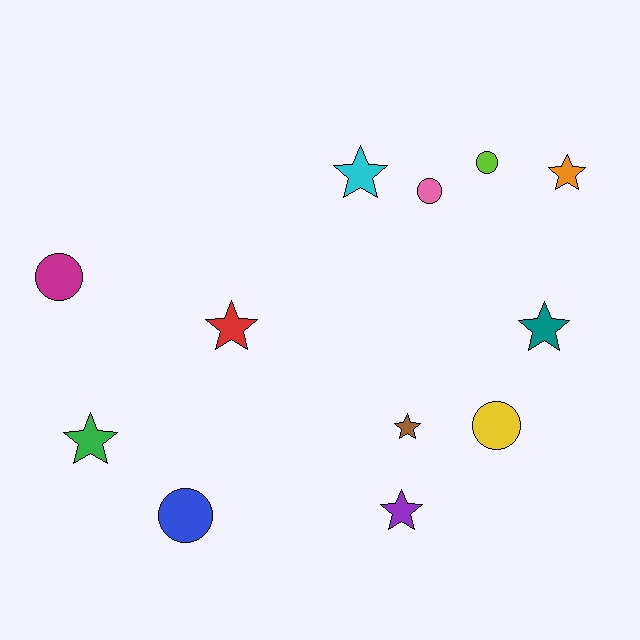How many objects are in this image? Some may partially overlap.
There are 12 objects.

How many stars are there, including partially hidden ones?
There are 7 stars.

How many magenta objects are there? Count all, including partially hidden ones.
There is 1 magenta object.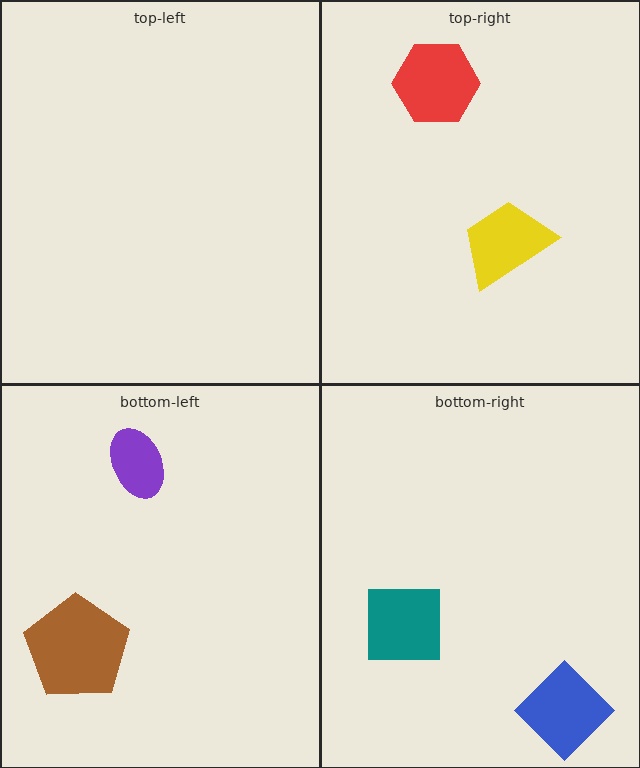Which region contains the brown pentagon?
The bottom-left region.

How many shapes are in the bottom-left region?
2.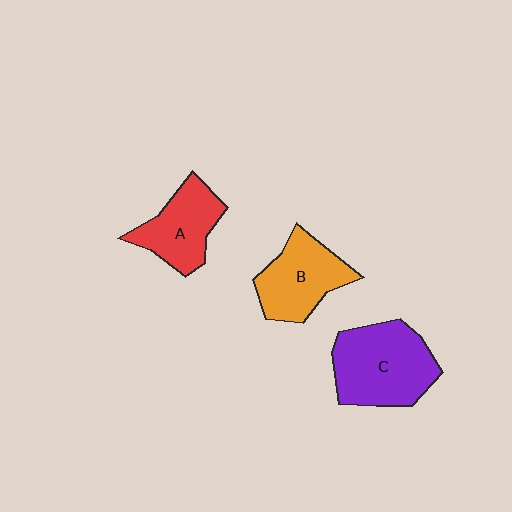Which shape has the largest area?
Shape C (purple).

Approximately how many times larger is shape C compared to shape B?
Approximately 1.3 times.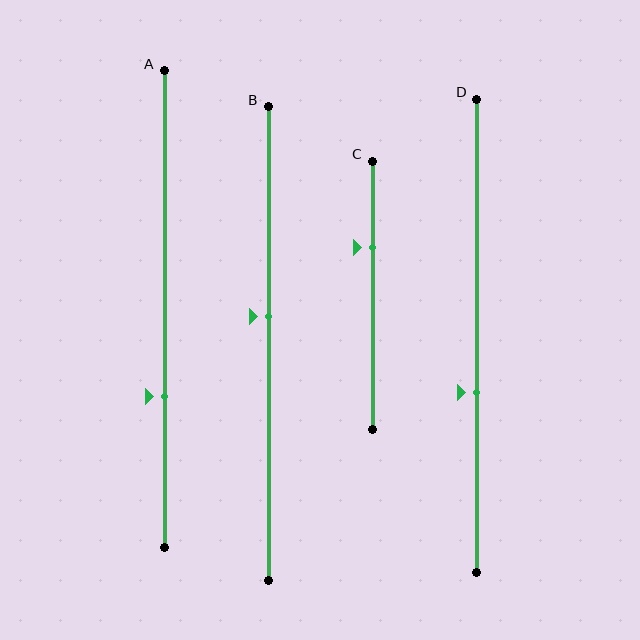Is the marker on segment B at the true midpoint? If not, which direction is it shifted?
No, the marker on segment B is shifted upward by about 6% of the segment length.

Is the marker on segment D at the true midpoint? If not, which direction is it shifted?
No, the marker on segment D is shifted downward by about 12% of the segment length.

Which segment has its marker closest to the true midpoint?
Segment B has its marker closest to the true midpoint.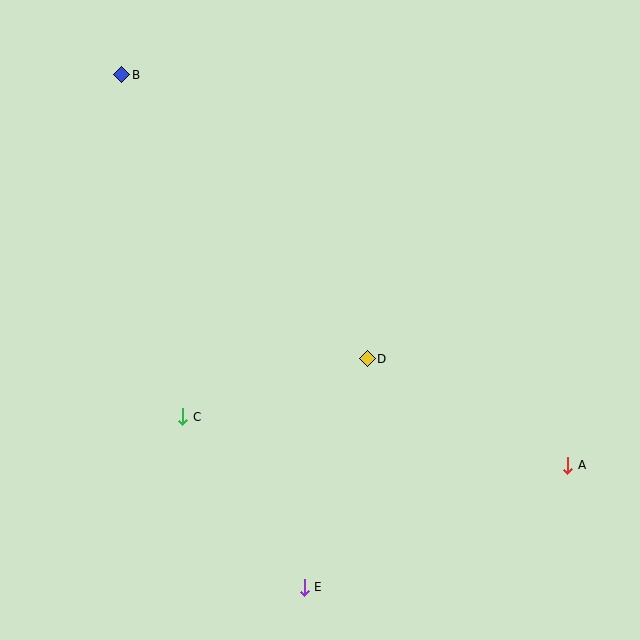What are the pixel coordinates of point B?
Point B is at (122, 75).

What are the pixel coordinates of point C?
Point C is at (183, 417).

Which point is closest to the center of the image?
Point D at (367, 359) is closest to the center.